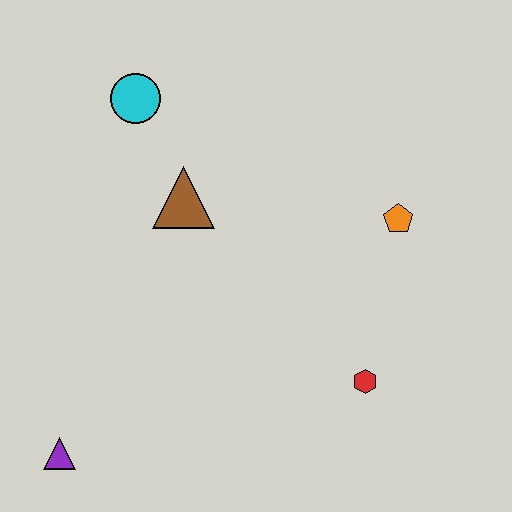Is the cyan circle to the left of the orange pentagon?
Yes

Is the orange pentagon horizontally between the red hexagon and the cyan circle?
No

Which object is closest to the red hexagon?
The orange pentagon is closest to the red hexagon.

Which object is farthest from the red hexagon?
The cyan circle is farthest from the red hexagon.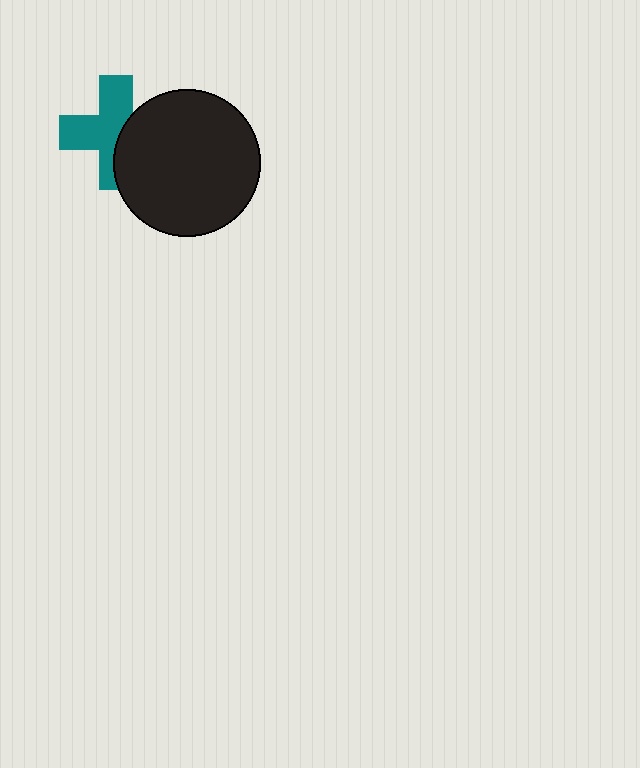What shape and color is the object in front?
The object in front is a black circle.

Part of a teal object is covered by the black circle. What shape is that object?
It is a cross.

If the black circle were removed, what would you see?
You would see the complete teal cross.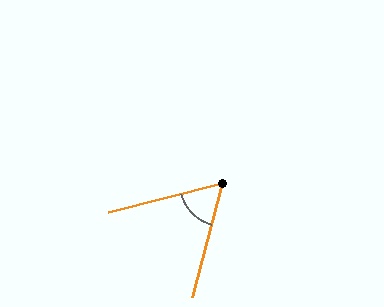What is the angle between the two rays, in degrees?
Approximately 61 degrees.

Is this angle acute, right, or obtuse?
It is acute.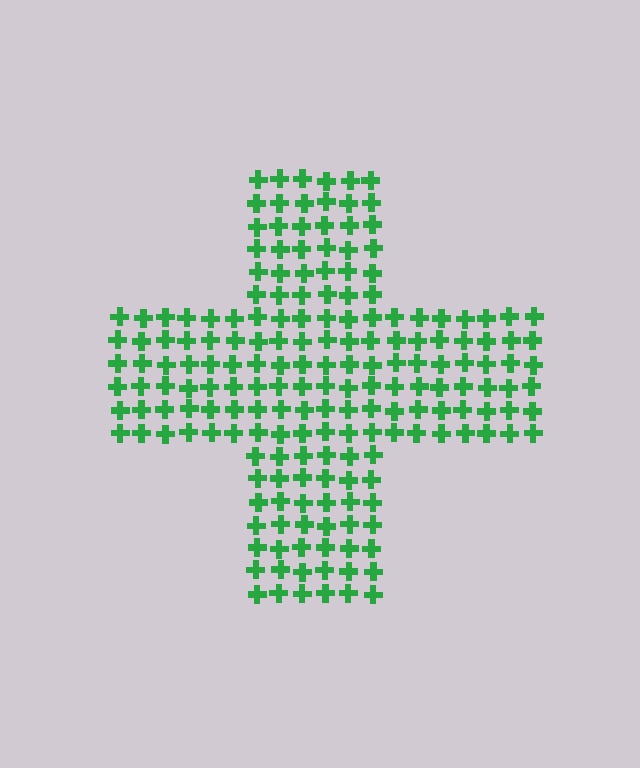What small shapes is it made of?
It is made of small crosses.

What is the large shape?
The large shape is a cross.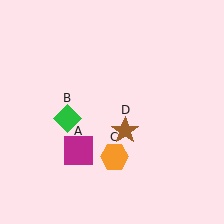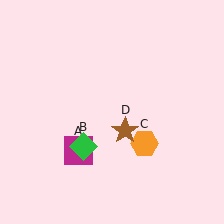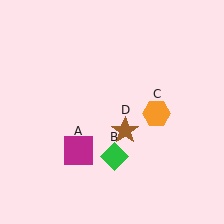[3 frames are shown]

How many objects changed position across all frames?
2 objects changed position: green diamond (object B), orange hexagon (object C).